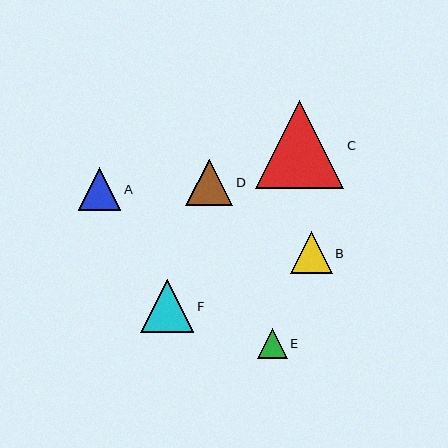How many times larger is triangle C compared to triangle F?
Triangle C is approximately 1.7 times the size of triangle F.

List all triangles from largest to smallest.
From largest to smallest: C, F, D, A, B, E.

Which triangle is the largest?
Triangle C is the largest with a size of approximately 88 pixels.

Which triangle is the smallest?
Triangle E is the smallest with a size of approximately 30 pixels.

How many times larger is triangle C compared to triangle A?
Triangle C is approximately 2.1 times the size of triangle A.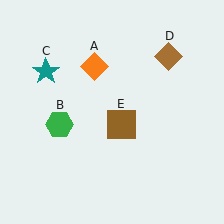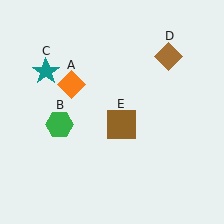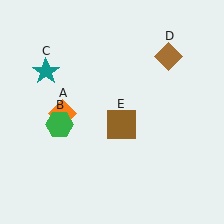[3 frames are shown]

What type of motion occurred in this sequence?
The orange diamond (object A) rotated counterclockwise around the center of the scene.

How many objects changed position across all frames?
1 object changed position: orange diamond (object A).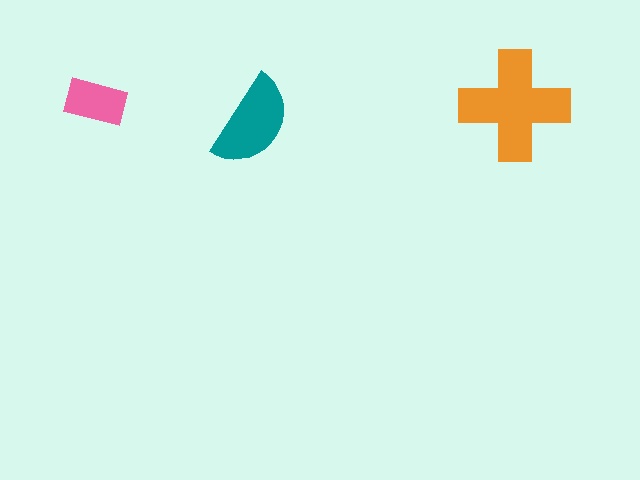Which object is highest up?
The pink rectangle is topmost.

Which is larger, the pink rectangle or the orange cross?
The orange cross.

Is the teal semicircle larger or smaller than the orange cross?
Smaller.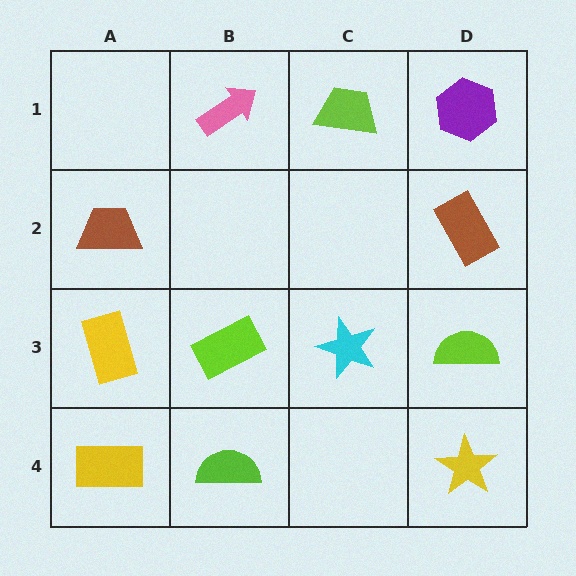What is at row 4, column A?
A yellow rectangle.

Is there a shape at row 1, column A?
No, that cell is empty.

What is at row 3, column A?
A yellow rectangle.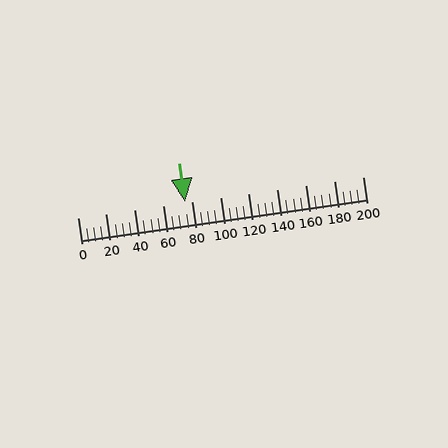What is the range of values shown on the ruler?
The ruler shows values from 0 to 200.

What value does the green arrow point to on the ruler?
The green arrow points to approximately 75.